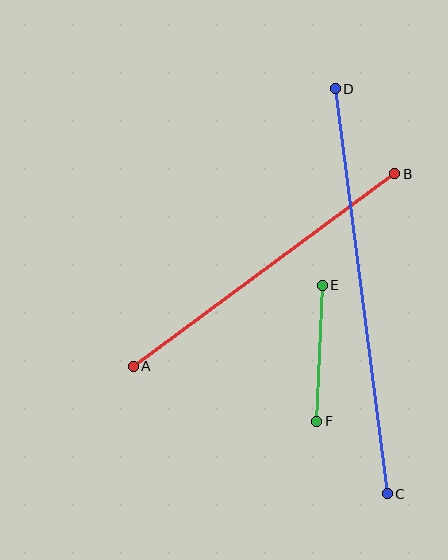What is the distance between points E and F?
The distance is approximately 137 pixels.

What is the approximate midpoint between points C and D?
The midpoint is at approximately (361, 291) pixels.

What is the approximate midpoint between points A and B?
The midpoint is at approximately (264, 270) pixels.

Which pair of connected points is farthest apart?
Points C and D are farthest apart.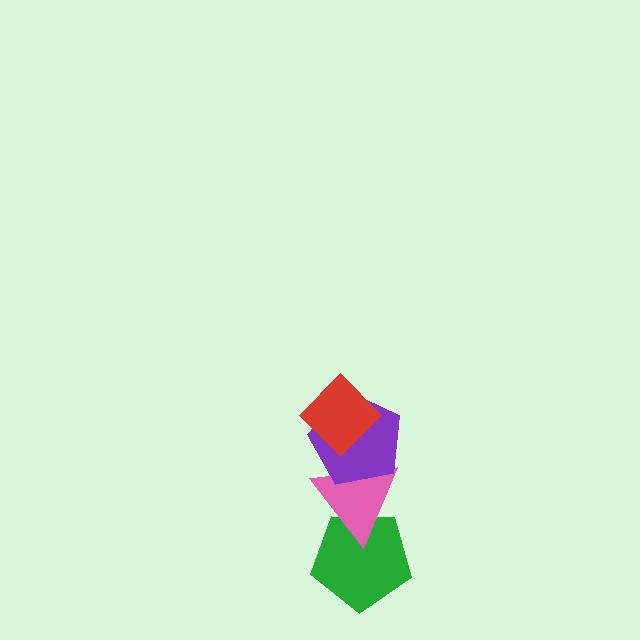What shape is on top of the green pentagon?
The pink triangle is on top of the green pentagon.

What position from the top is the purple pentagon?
The purple pentagon is 2nd from the top.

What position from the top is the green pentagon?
The green pentagon is 4th from the top.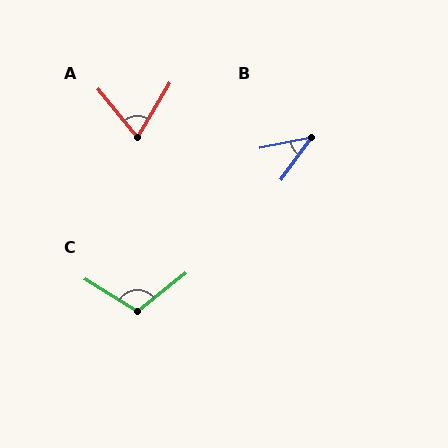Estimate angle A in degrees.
Approximately 70 degrees.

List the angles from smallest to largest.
B (43°), A (70°), C (110°).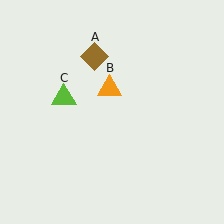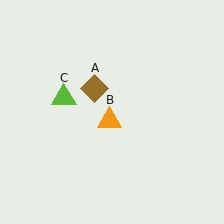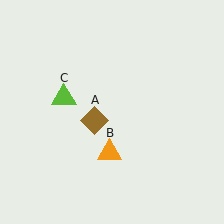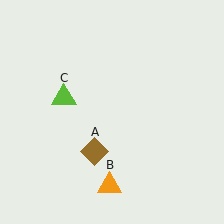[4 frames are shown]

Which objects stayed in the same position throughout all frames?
Lime triangle (object C) remained stationary.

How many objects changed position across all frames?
2 objects changed position: brown diamond (object A), orange triangle (object B).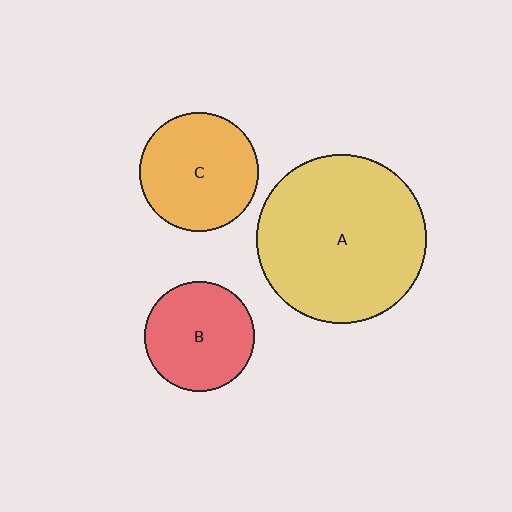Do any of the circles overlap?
No, none of the circles overlap.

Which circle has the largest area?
Circle A (yellow).